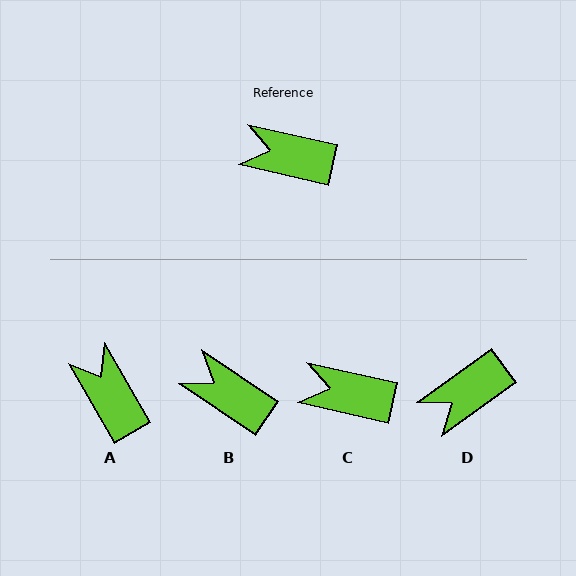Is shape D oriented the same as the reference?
No, it is off by about 48 degrees.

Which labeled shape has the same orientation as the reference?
C.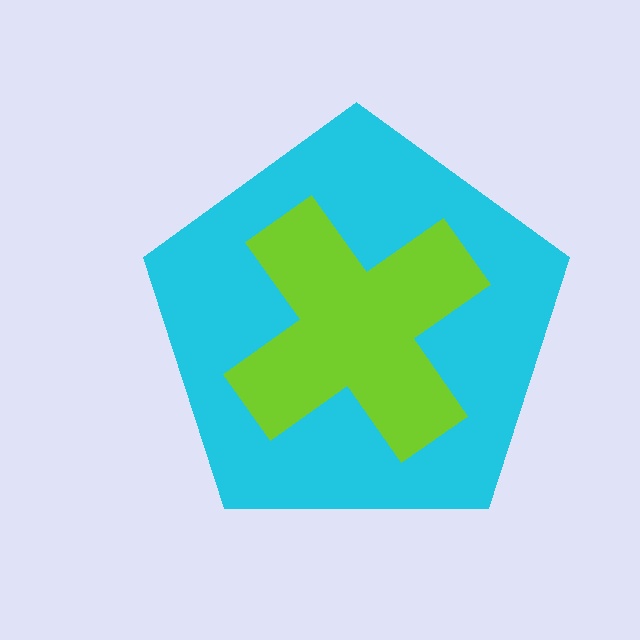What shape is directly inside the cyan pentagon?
The lime cross.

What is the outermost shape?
The cyan pentagon.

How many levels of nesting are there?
2.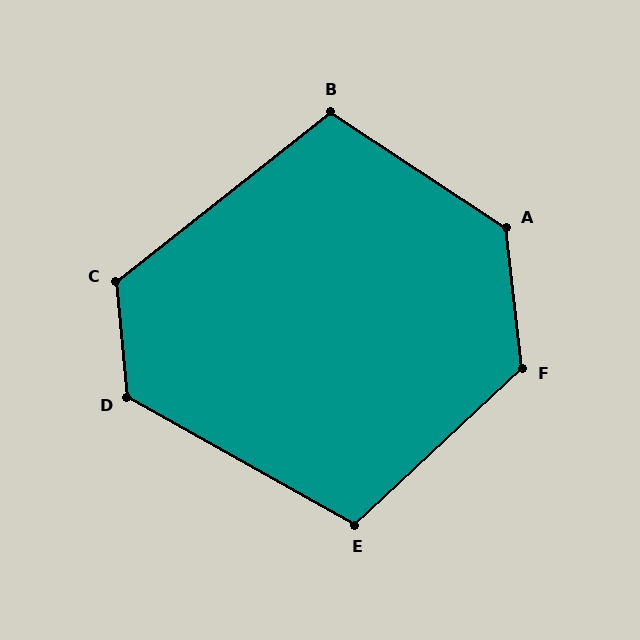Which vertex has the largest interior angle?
A, at approximately 130 degrees.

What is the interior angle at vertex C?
Approximately 123 degrees (obtuse).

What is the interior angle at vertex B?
Approximately 108 degrees (obtuse).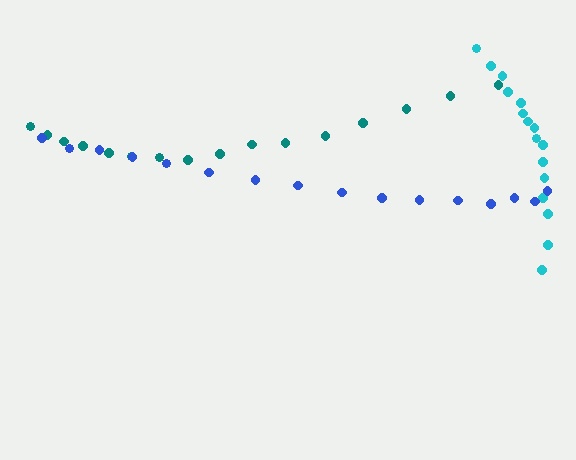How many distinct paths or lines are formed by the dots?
There are 3 distinct paths.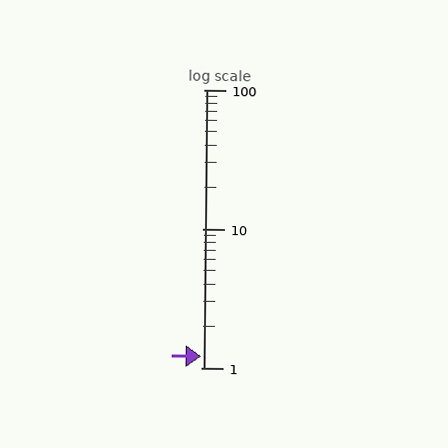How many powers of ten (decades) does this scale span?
The scale spans 2 decades, from 1 to 100.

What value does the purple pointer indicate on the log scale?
The pointer indicates approximately 1.2.